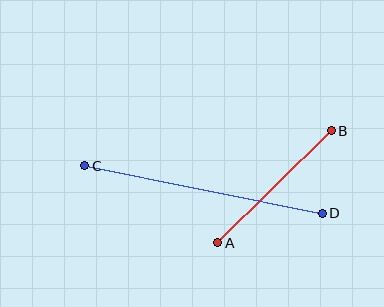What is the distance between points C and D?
The distance is approximately 242 pixels.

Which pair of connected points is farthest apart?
Points C and D are farthest apart.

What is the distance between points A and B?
The distance is approximately 159 pixels.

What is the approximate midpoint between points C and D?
The midpoint is at approximately (203, 189) pixels.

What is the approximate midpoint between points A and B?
The midpoint is at approximately (274, 187) pixels.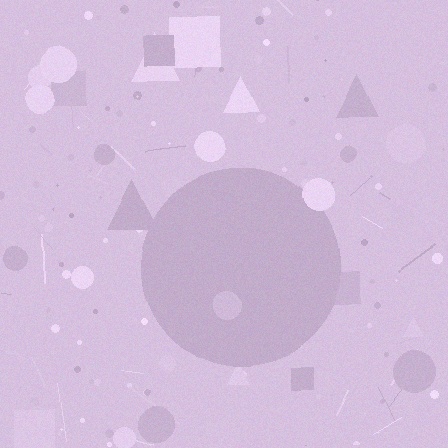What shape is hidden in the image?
A circle is hidden in the image.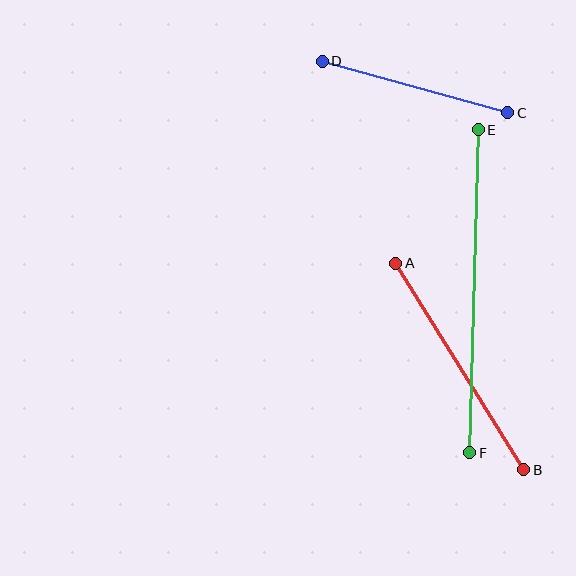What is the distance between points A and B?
The distance is approximately 243 pixels.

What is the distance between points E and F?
The distance is approximately 323 pixels.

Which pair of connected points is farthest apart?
Points E and F are farthest apart.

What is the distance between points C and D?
The distance is approximately 193 pixels.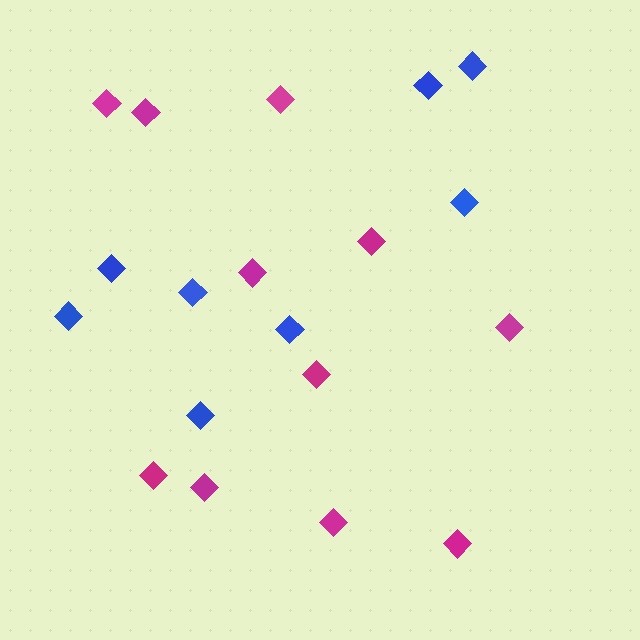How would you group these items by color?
There are 2 groups: one group of magenta diamonds (11) and one group of blue diamonds (8).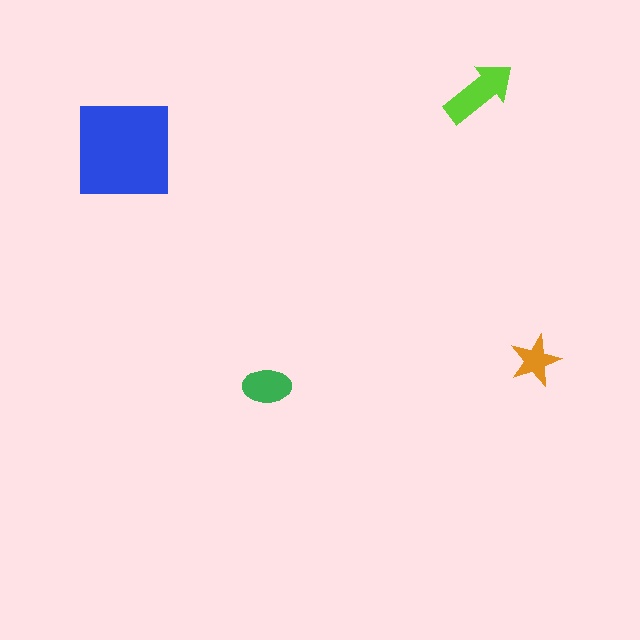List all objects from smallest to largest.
The orange star, the green ellipse, the lime arrow, the blue square.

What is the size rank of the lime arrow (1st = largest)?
2nd.